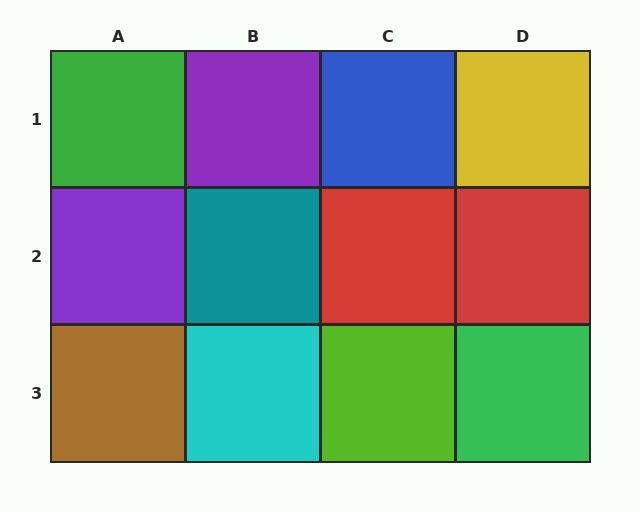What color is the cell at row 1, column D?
Yellow.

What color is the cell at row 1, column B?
Purple.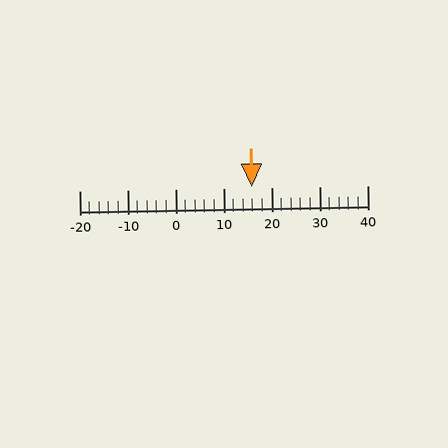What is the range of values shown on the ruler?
The ruler shows values from -20 to 40.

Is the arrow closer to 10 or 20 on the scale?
The arrow is closer to 20.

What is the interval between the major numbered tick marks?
The major tick marks are spaced 10 units apart.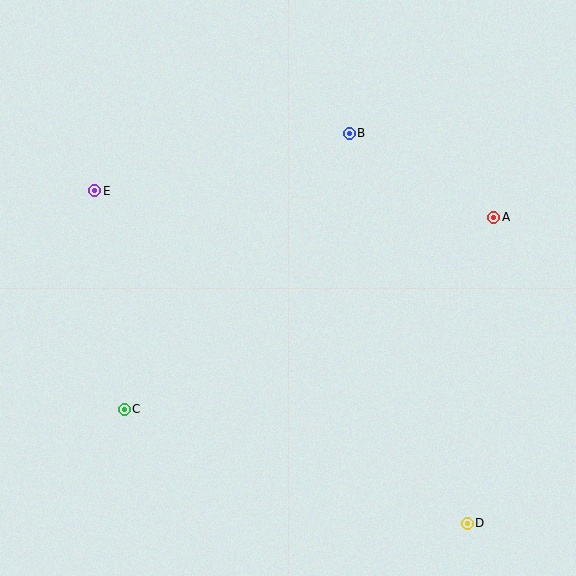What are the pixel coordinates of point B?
Point B is at (349, 133).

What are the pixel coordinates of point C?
Point C is at (124, 409).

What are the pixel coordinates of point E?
Point E is at (95, 191).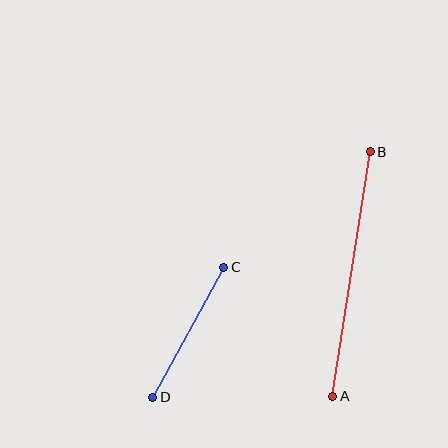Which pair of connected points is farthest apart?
Points A and B are farthest apart.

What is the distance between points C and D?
The distance is approximately 148 pixels.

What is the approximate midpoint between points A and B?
The midpoint is at approximately (352, 274) pixels.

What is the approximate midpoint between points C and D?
The midpoint is at approximately (188, 332) pixels.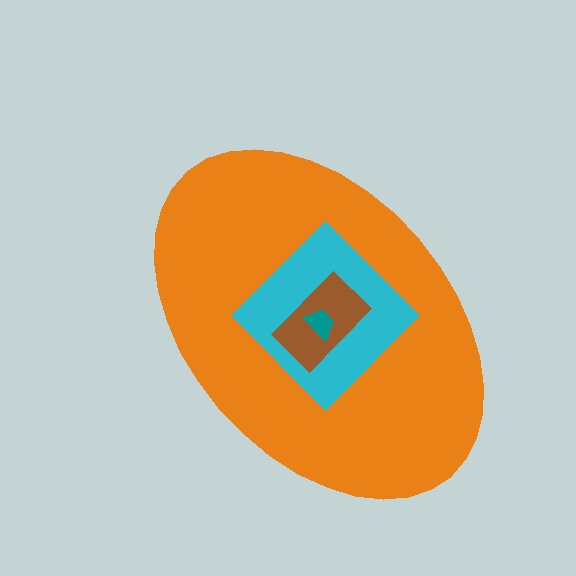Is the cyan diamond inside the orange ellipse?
Yes.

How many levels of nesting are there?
4.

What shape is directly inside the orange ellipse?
The cyan diamond.